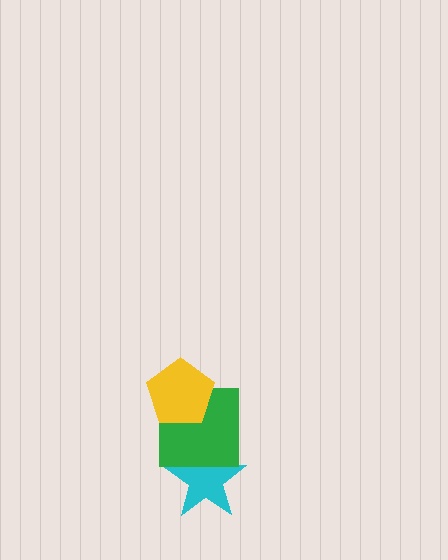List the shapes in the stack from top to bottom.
From top to bottom: the yellow pentagon, the green square, the cyan star.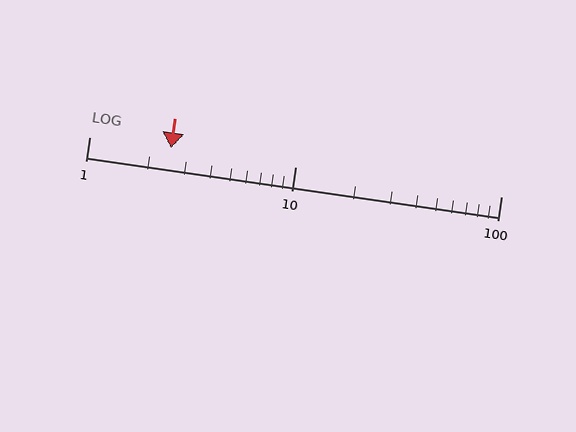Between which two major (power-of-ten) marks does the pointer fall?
The pointer is between 1 and 10.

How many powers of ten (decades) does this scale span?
The scale spans 2 decades, from 1 to 100.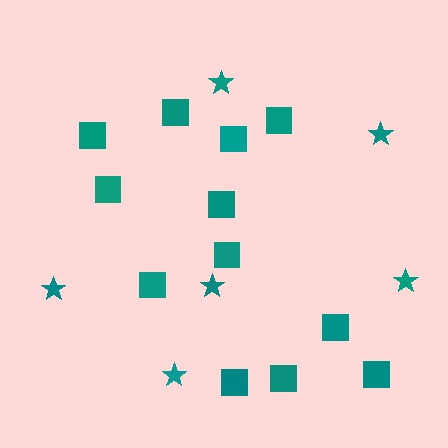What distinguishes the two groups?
There are 2 groups: one group of stars (6) and one group of squares (12).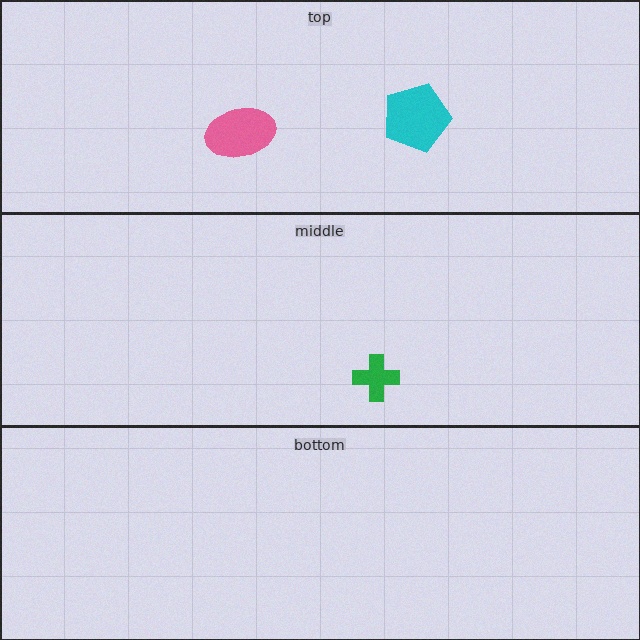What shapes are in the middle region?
The green cross.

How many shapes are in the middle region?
1.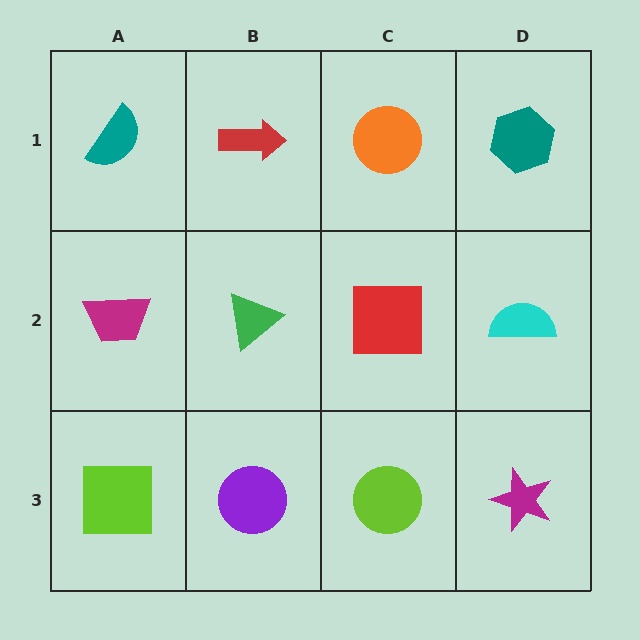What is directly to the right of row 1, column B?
An orange circle.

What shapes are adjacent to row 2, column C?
An orange circle (row 1, column C), a lime circle (row 3, column C), a green triangle (row 2, column B), a cyan semicircle (row 2, column D).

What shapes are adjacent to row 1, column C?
A red square (row 2, column C), a red arrow (row 1, column B), a teal hexagon (row 1, column D).